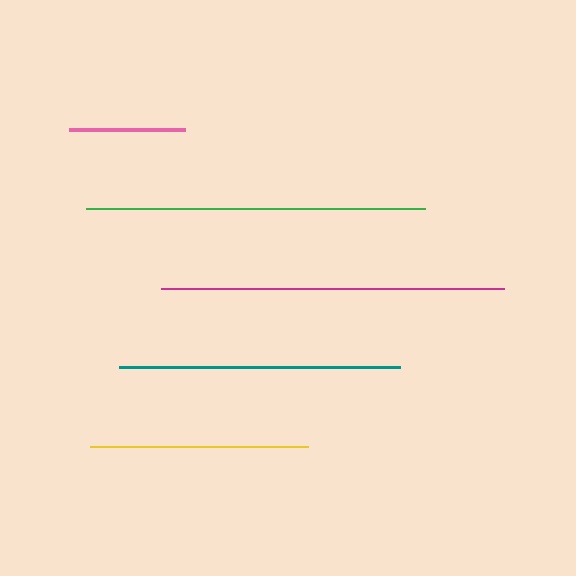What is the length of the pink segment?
The pink segment is approximately 117 pixels long.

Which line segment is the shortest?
The pink line is the shortest at approximately 117 pixels.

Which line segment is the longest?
The magenta line is the longest at approximately 343 pixels.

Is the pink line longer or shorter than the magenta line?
The magenta line is longer than the pink line.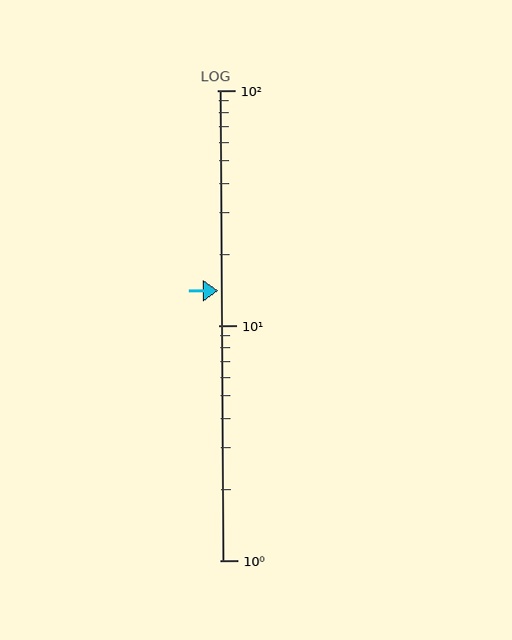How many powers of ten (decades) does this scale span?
The scale spans 2 decades, from 1 to 100.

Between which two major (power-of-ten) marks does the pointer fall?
The pointer is between 10 and 100.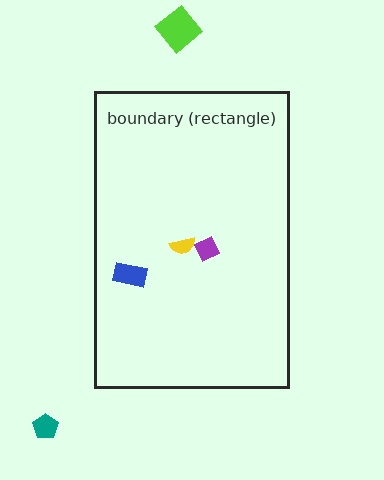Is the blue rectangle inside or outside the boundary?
Inside.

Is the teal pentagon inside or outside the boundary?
Outside.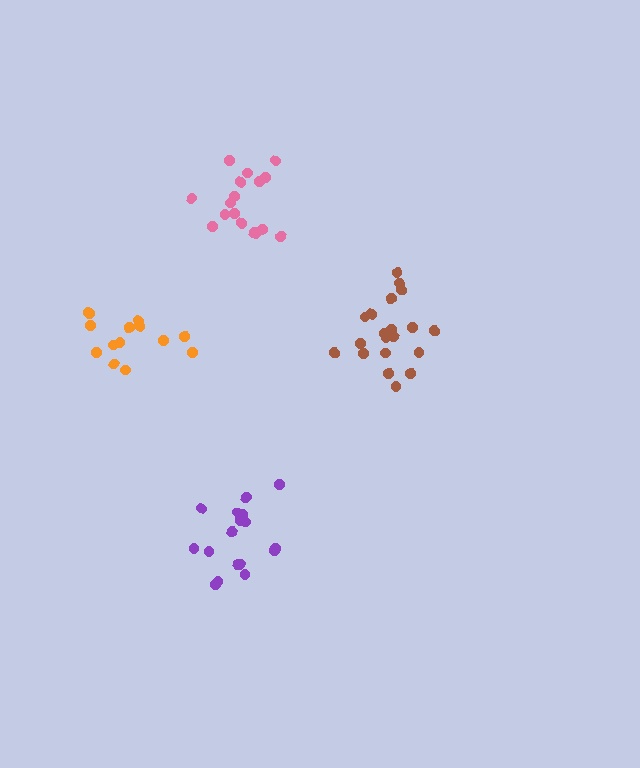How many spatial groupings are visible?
There are 4 spatial groupings.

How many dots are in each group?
Group 1: 20 dots, Group 2: 17 dots, Group 3: 14 dots, Group 4: 17 dots (68 total).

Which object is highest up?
The pink cluster is topmost.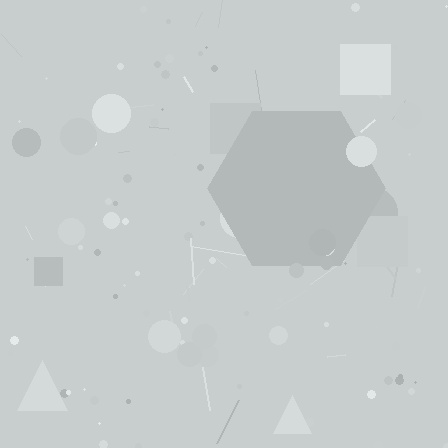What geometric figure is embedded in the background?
A hexagon is embedded in the background.